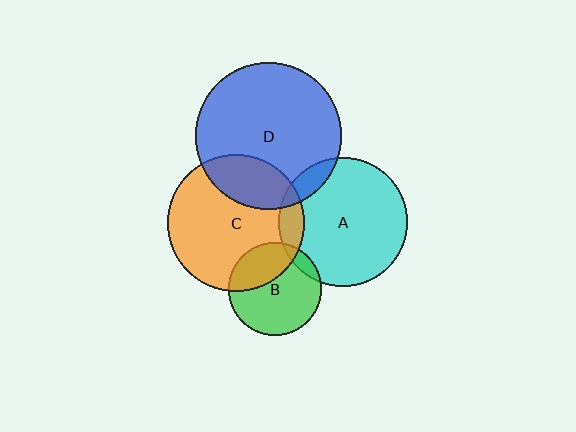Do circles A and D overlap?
Yes.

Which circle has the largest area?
Circle D (blue).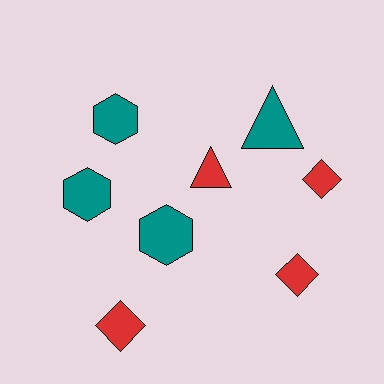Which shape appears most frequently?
Hexagon, with 3 objects.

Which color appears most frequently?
Teal, with 4 objects.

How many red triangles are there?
There is 1 red triangle.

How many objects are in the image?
There are 8 objects.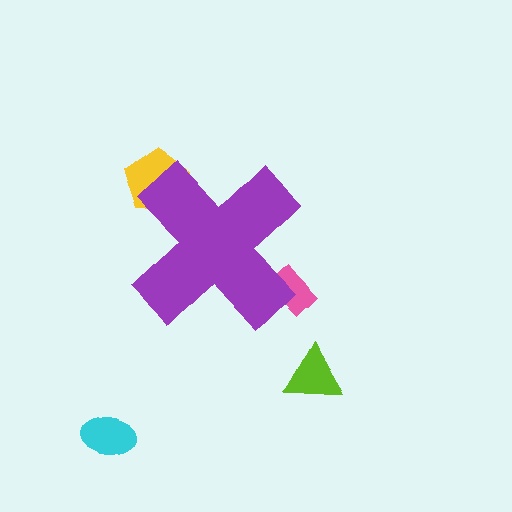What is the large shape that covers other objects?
A purple cross.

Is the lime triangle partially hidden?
No, the lime triangle is fully visible.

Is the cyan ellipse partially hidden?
No, the cyan ellipse is fully visible.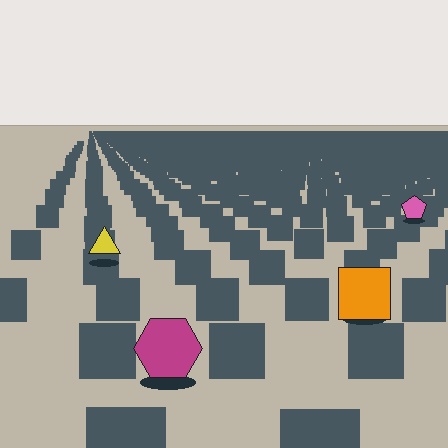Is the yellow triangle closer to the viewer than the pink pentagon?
Yes. The yellow triangle is closer — you can tell from the texture gradient: the ground texture is coarser near it.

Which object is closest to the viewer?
The magenta hexagon is closest. The texture marks near it are larger and more spread out.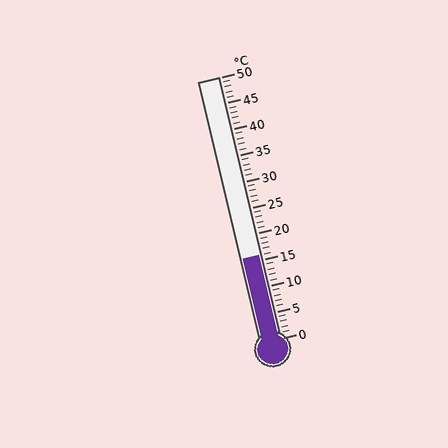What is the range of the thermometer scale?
The thermometer scale ranges from 0°C to 50°C.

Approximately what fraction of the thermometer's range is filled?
The thermometer is filled to approximately 30% of its range.